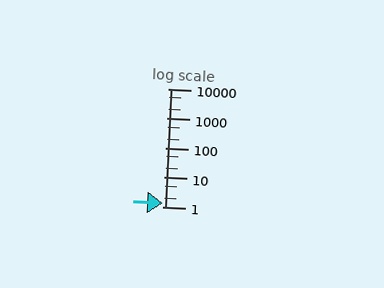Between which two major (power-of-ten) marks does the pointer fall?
The pointer is between 1 and 10.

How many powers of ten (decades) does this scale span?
The scale spans 4 decades, from 1 to 10000.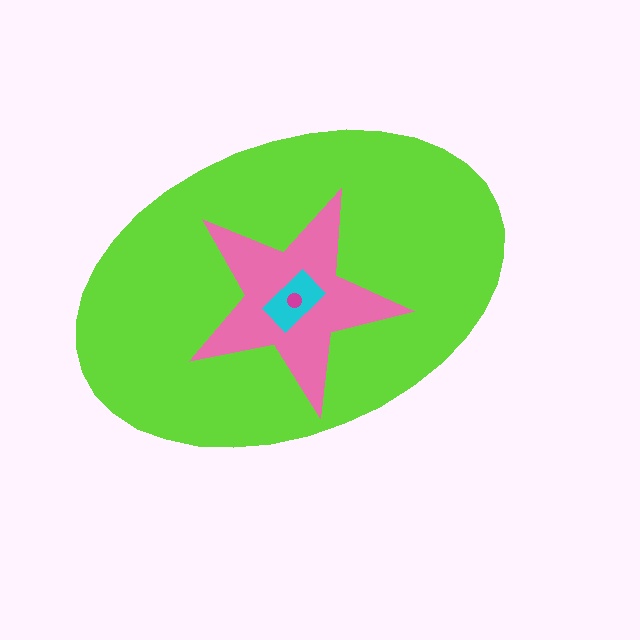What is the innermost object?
The magenta circle.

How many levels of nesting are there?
4.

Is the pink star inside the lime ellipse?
Yes.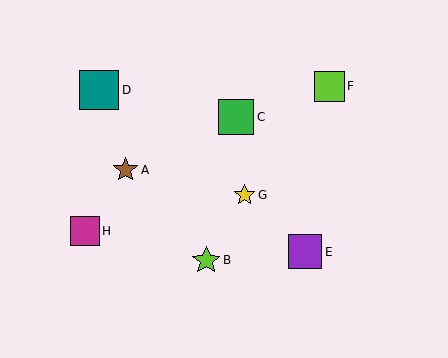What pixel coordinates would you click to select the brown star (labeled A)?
Click at (126, 170) to select the brown star A.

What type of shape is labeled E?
Shape E is a purple square.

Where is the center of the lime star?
The center of the lime star is at (206, 260).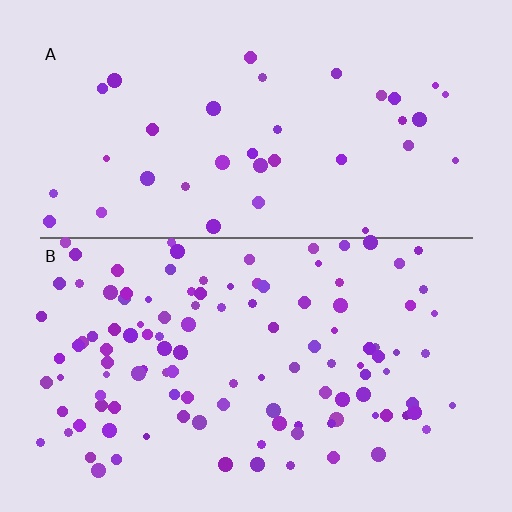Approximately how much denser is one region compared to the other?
Approximately 3.1× — region B over region A.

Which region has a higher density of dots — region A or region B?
B (the bottom).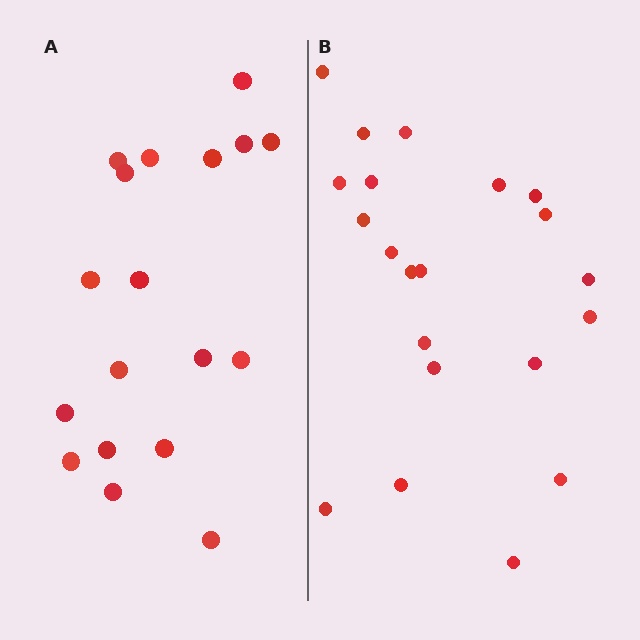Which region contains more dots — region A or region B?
Region B (the right region) has more dots.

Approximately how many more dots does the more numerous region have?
Region B has just a few more — roughly 2 or 3 more dots than region A.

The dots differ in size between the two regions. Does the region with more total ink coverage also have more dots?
No. Region A has more total ink coverage because its dots are larger, but region B actually contains more individual dots. Total area can be misleading — the number of items is what matters here.